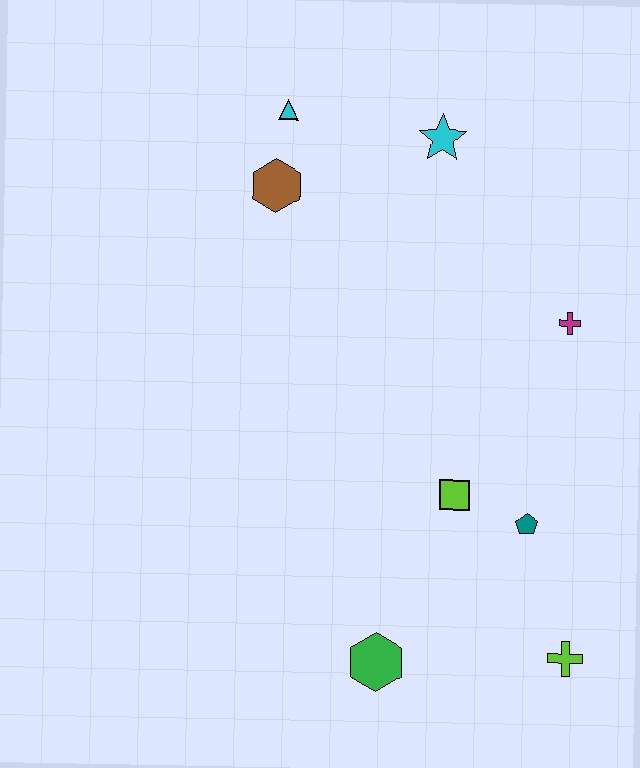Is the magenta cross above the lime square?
Yes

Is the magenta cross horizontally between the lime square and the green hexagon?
No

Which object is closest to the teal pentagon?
The lime square is closest to the teal pentagon.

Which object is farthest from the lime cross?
The cyan triangle is farthest from the lime cross.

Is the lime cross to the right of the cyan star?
Yes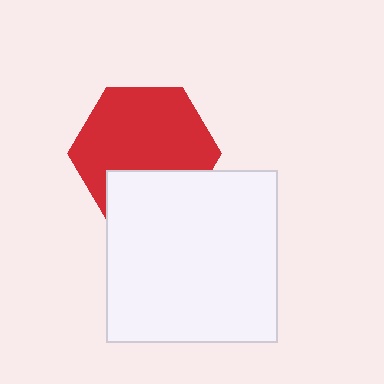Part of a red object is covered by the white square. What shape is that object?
It is a hexagon.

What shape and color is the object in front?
The object in front is a white square.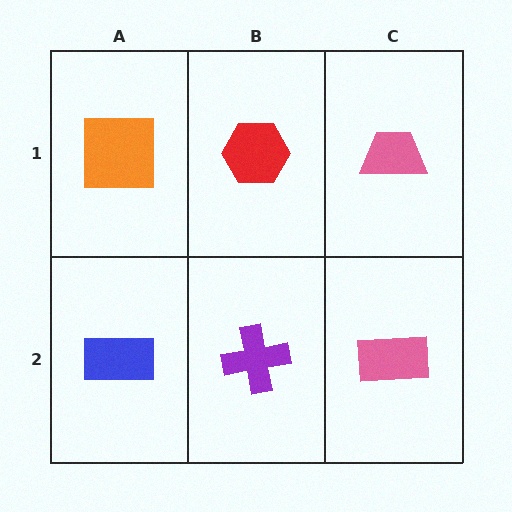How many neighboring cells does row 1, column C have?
2.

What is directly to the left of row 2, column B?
A blue rectangle.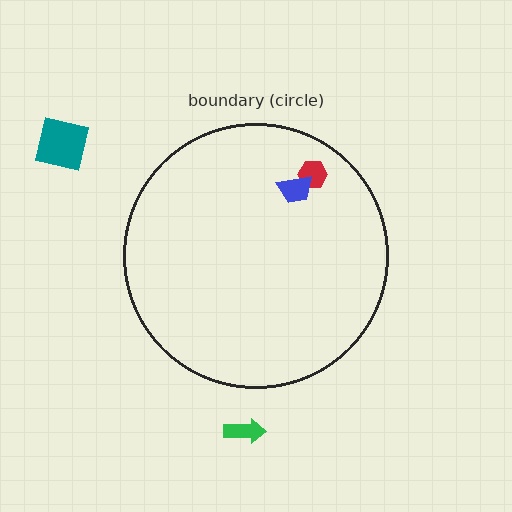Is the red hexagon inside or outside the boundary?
Inside.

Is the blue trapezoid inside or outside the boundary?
Inside.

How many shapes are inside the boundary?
2 inside, 2 outside.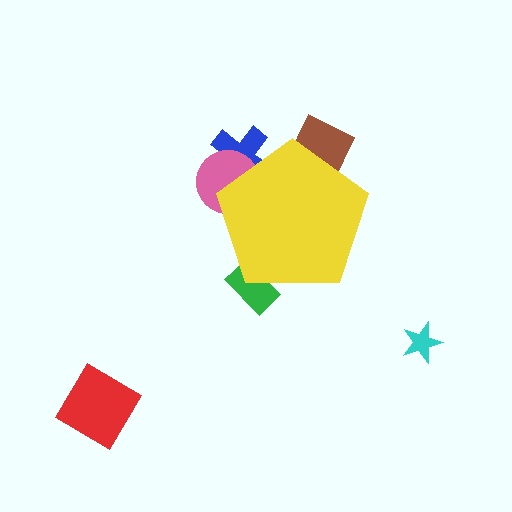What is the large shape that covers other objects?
A yellow pentagon.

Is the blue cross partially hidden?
Yes, the blue cross is partially hidden behind the yellow pentagon.